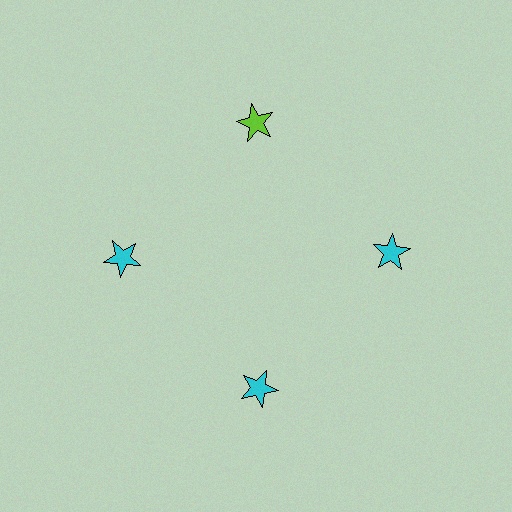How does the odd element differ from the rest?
It has a different color: lime instead of cyan.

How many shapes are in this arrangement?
There are 4 shapes arranged in a ring pattern.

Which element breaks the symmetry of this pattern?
The lime star at roughly the 12 o'clock position breaks the symmetry. All other shapes are cyan stars.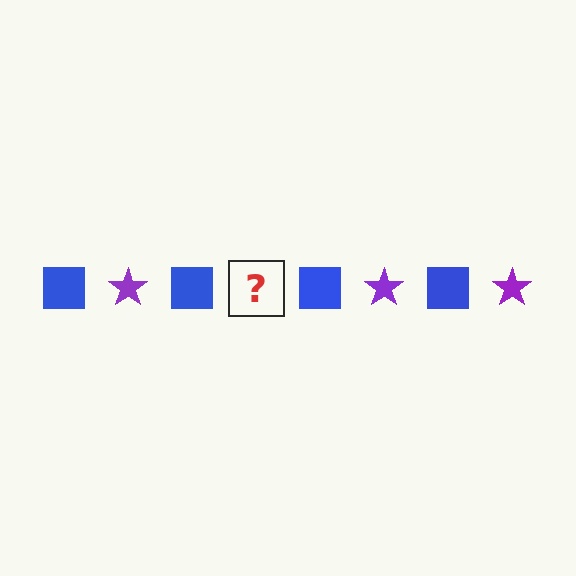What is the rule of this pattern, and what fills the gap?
The rule is that the pattern alternates between blue square and purple star. The gap should be filled with a purple star.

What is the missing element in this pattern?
The missing element is a purple star.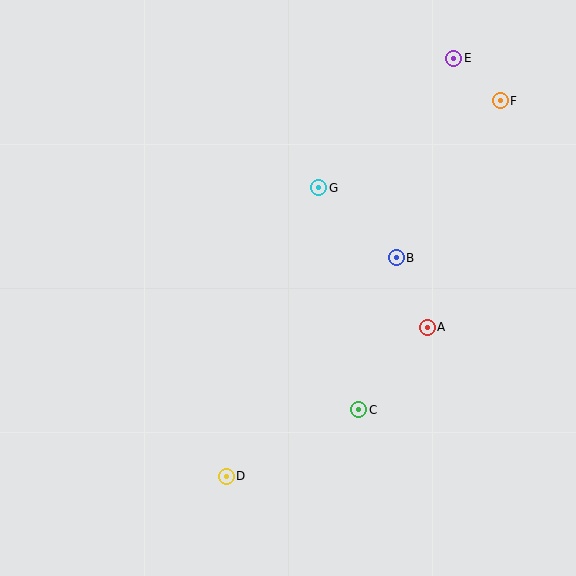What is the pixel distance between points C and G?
The distance between C and G is 226 pixels.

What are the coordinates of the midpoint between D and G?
The midpoint between D and G is at (272, 332).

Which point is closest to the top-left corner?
Point G is closest to the top-left corner.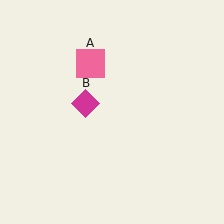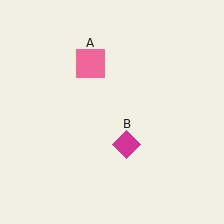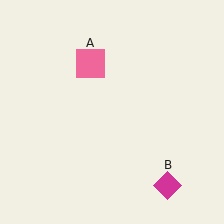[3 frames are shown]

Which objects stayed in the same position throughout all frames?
Pink square (object A) remained stationary.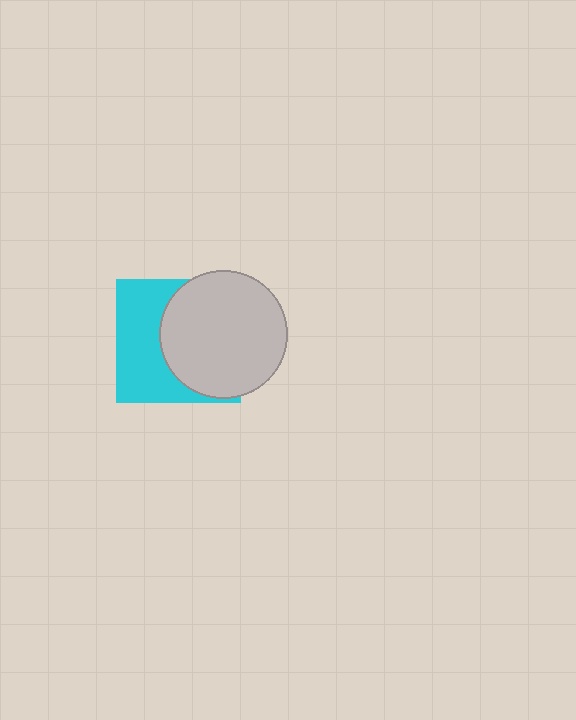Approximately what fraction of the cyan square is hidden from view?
Roughly 54% of the cyan square is hidden behind the light gray circle.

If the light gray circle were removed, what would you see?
You would see the complete cyan square.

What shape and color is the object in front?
The object in front is a light gray circle.